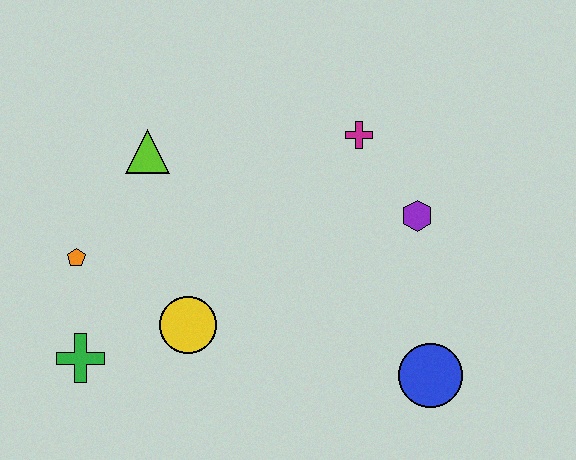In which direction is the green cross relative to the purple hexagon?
The green cross is to the left of the purple hexagon.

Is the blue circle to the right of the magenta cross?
Yes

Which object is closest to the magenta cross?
The purple hexagon is closest to the magenta cross.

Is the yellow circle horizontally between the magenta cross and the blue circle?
No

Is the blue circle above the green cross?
No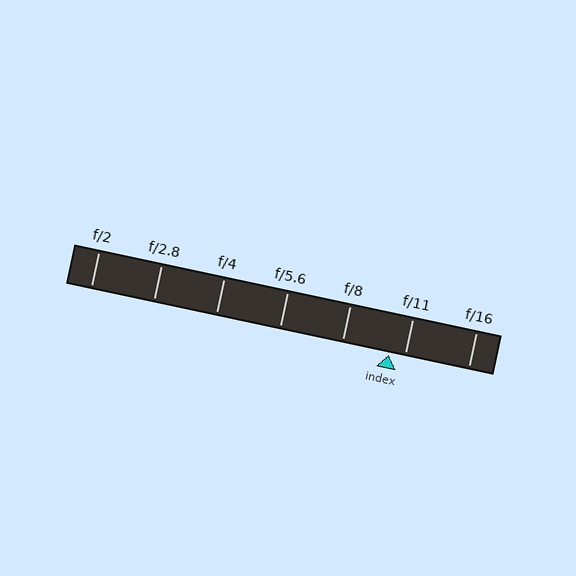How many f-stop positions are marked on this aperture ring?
There are 7 f-stop positions marked.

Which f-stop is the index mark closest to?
The index mark is closest to f/11.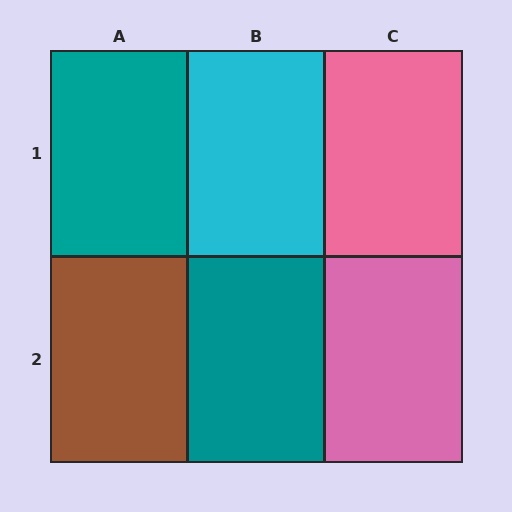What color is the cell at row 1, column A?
Teal.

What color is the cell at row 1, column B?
Cyan.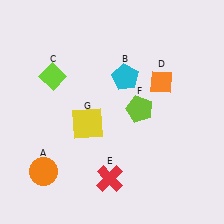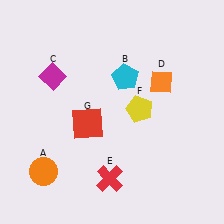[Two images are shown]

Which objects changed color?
C changed from lime to magenta. F changed from lime to yellow. G changed from yellow to red.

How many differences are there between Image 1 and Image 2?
There are 3 differences between the two images.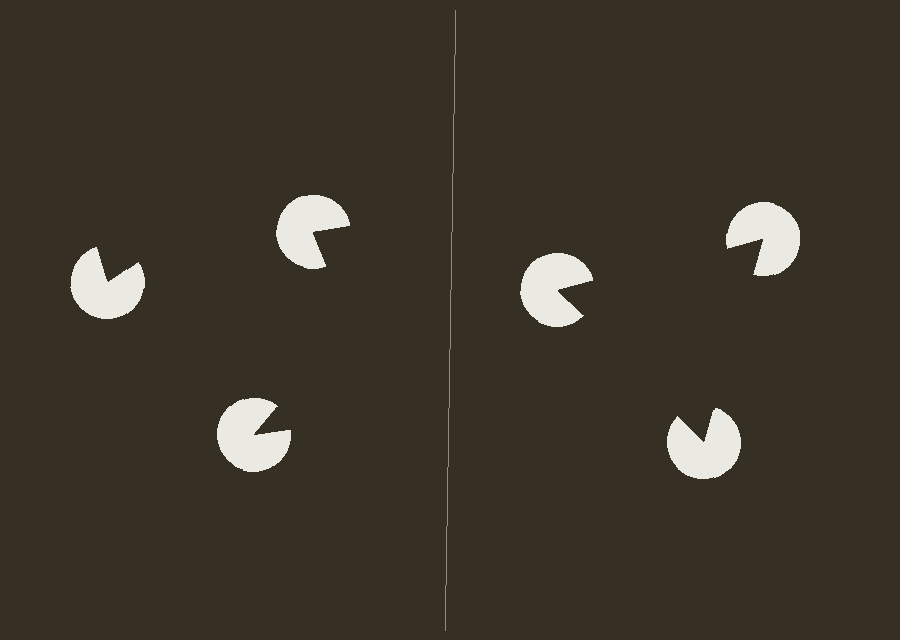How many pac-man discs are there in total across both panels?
6 — 3 on each side.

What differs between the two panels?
The pac-man discs are positioned identically on both sides; only the wedge orientations differ. On the right they align to a triangle; on the left they are misaligned.